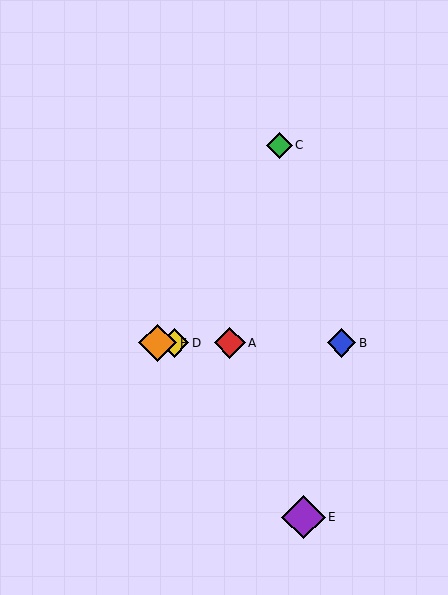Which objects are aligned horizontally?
Objects A, B, D, F are aligned horizontally.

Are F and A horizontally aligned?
Yes, both are at y≈343.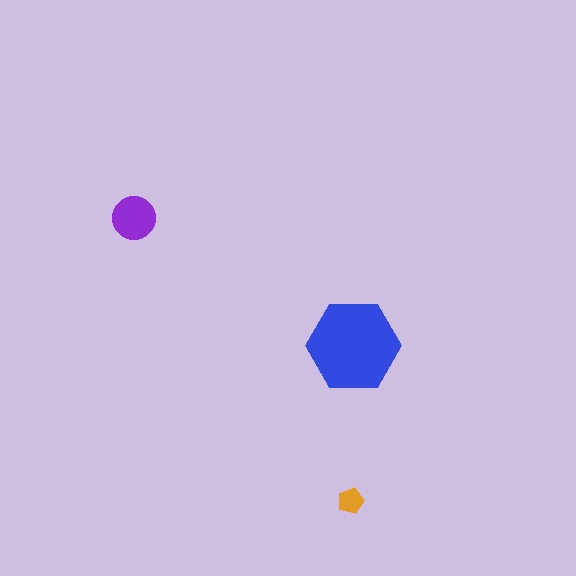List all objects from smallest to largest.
The orange pentagon, the purple circle, the blue hexagon.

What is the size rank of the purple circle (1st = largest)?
2nd.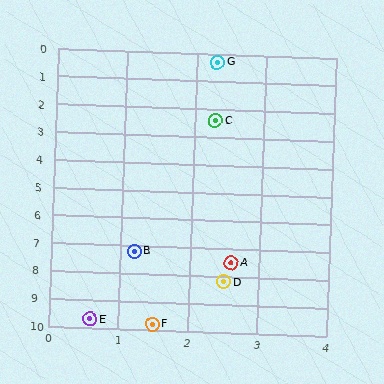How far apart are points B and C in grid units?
Points B and C are about 4.9 grid units apart.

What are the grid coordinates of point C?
Point C is at approximately (2.3, 2.4).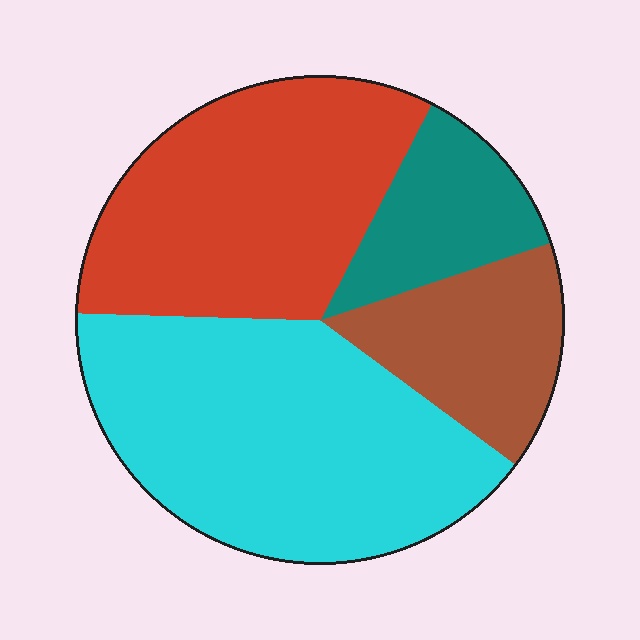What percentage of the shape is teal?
Teal takes up about one eighth (1/8) of the shape.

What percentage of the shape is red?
Red takes up about one third (1/3) of the shape.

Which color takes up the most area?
Cyan, at roughly 40%.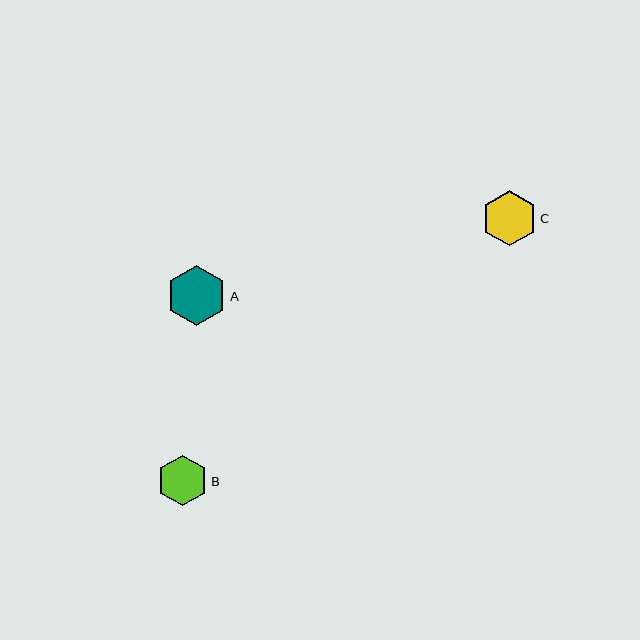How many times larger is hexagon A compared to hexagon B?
Hexagon A is approximately 1.2 times the size of hexagon B.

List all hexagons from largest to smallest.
From largest to smallest: A, C, B.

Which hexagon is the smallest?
Hexagon B is the smallest with a size of approximately 51 pixels.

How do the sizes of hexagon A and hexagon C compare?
Hexagon A and hexagon C are approximately the same size.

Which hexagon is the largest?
Hexagon A is the largest with a size of approximately 61 pixels.